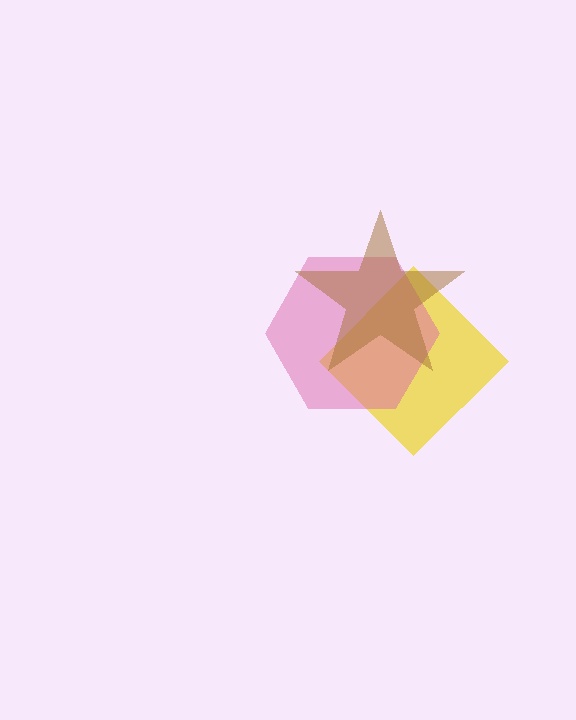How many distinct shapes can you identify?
There are 3 distinct shapes: a yellow diamond, a pink hexagon, a brown star.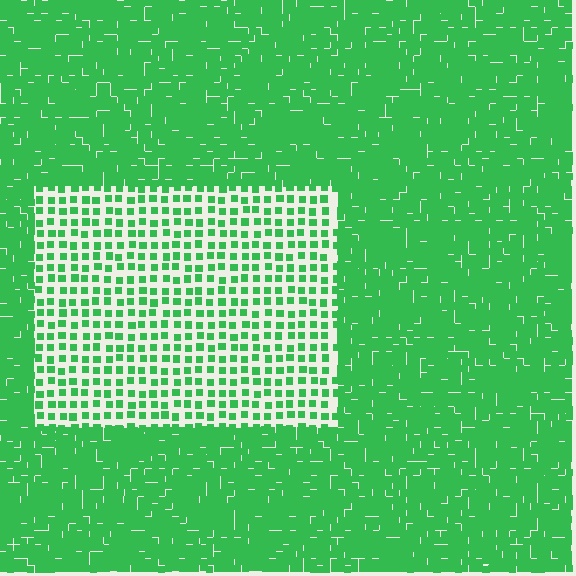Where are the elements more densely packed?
The elements are more densely packed outside the rectangle boundary.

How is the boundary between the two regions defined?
The boundary is defined by a change in element density (approximately 2.7x ratio). All elements are the same color, size, and shape.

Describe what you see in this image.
The image contains small green elements arranged at two different densities. A rectangle-shaped region is visible where the elements are less densely packed than the surrounding area.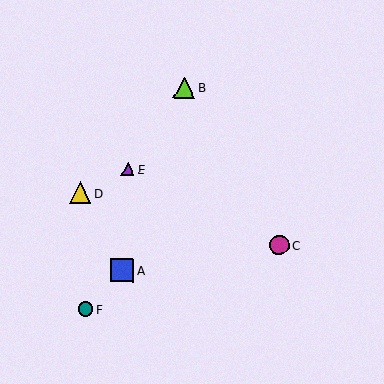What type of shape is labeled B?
Shape B is a lime triangle.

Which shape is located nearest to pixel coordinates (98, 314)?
The teal circle (labeled F) at (86, 309) is nearest to that location.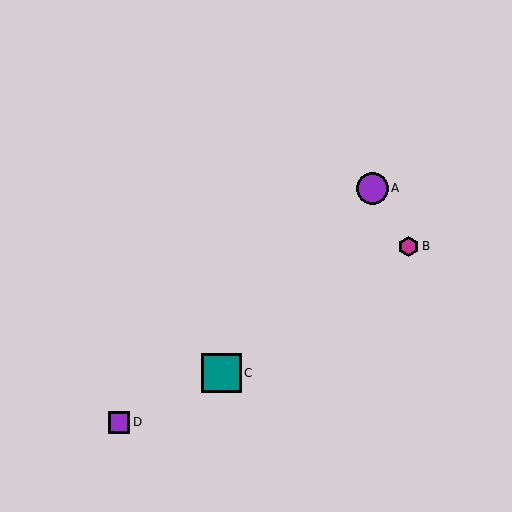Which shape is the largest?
The teal square (labeled C) is the largest.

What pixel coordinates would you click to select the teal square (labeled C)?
Click at (222, 373) to select the teal square C.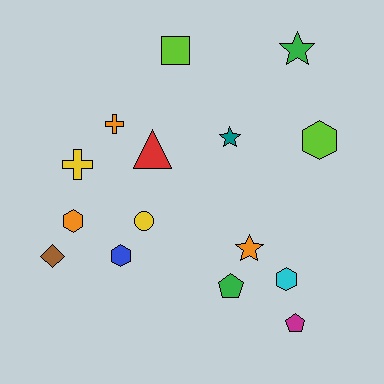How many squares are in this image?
There is 1 square.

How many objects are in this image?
There are 15 objects.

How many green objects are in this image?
There are 2 green objects.